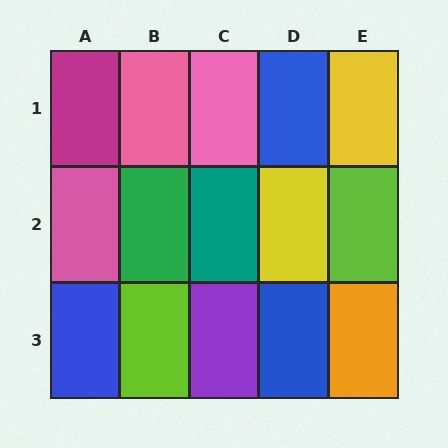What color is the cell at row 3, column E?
Orange.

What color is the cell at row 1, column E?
Yellow.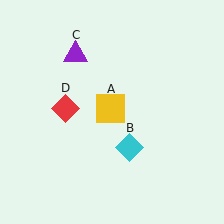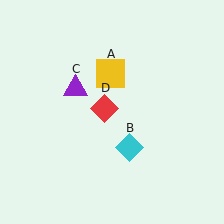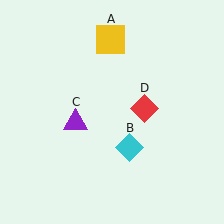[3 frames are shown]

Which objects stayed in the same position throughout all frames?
Cyan diamond (object B) remained stationary.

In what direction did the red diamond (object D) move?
The red diamond (object D) moved right.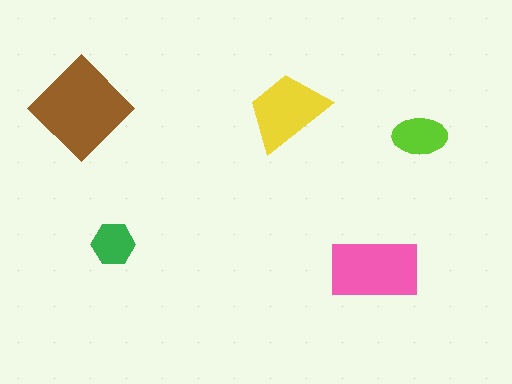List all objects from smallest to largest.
The green hexagon, the lime ellipse, the yellow trapezoid, the pink rectangle, the brown diamond.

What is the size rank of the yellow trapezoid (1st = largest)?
3rd.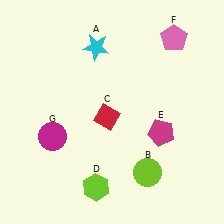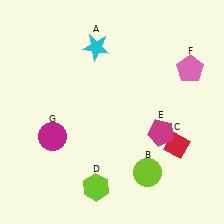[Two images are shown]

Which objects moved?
The objects that moved are: the red diamond (C), the pink pentagon (F).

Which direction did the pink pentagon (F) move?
The pink pentagon (F) moved down.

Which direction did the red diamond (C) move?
The red diamond (C) moved right.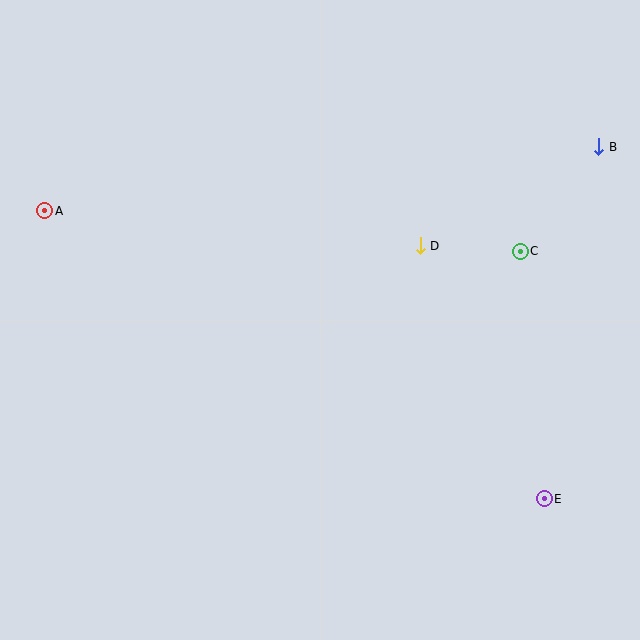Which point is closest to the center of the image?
Point D at (420, 246) is closest to the center.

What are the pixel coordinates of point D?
Point D is at (420, 246).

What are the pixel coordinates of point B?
Point B is at (599, 147).